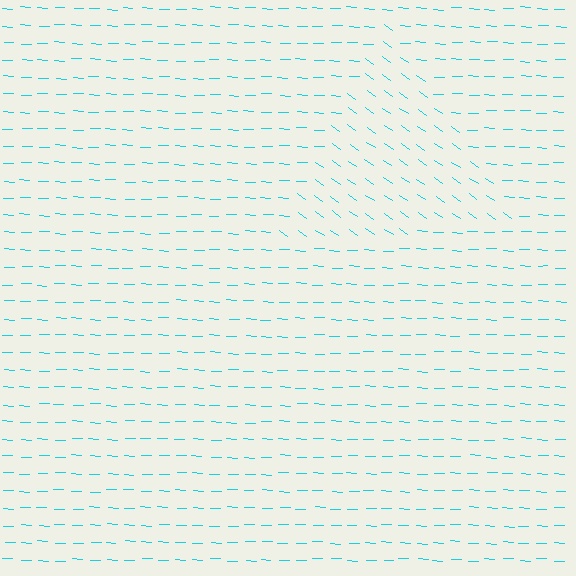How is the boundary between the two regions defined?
The boundary is defined purely by a change in line orientation (approximately 32 degrees difference). All lines are the same color and thickness.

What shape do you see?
I see a triangle.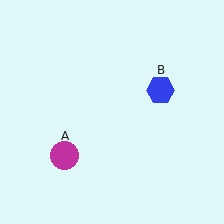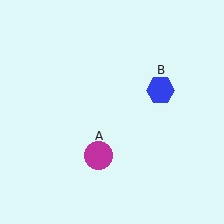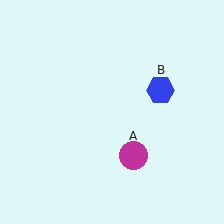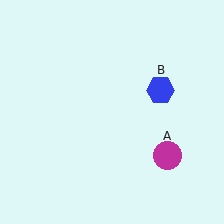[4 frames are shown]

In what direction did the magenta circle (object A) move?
The magenta circle (object A) moved right.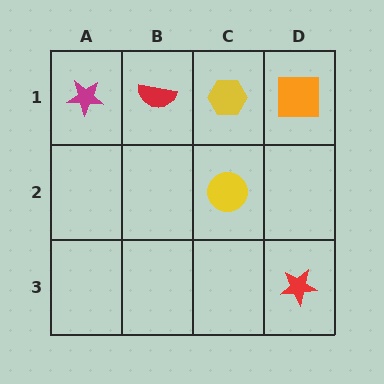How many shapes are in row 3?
1 shape.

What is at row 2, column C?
A yellow circle.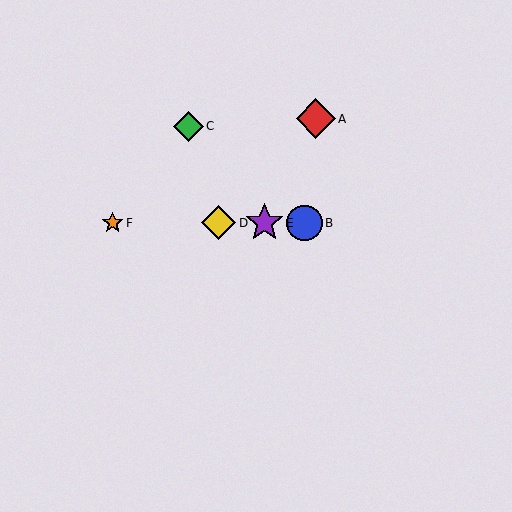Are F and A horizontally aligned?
No, F is at y≈223 and A is at y≈119.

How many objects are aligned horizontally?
4 objects (B, D, E, F) are aligned horizontally.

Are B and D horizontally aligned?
Yes, both are at y≈223.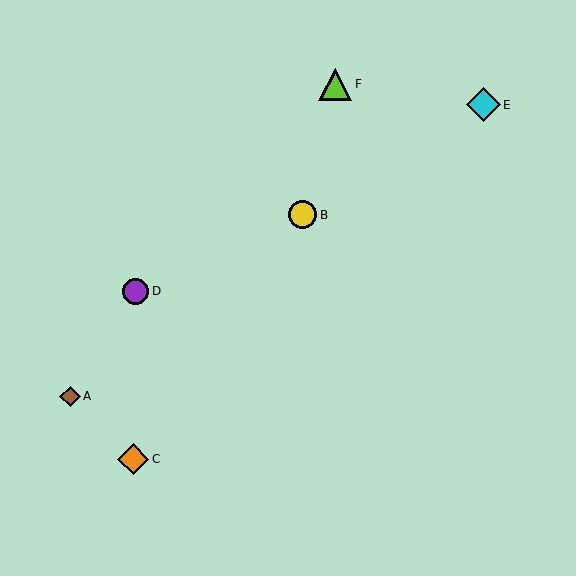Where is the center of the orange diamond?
The center of the orange diamond is at (133, 459).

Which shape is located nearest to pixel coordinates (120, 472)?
The orange diamond (labeled C) at (133, 459) is nearest to that location.